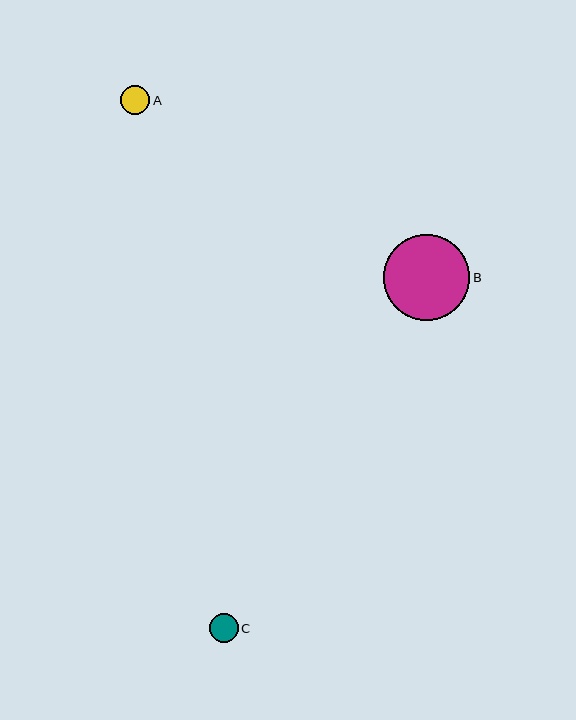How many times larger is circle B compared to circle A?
Circle B is approximately 2.9 times the size of circle A.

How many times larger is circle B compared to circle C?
Circle B is approximately 3.0 times the size of circle C.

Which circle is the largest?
Circle B is the largest with a size of approximately 86 pixels.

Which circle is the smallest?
Circle C is the smallest with a size of approximately 28 pixels.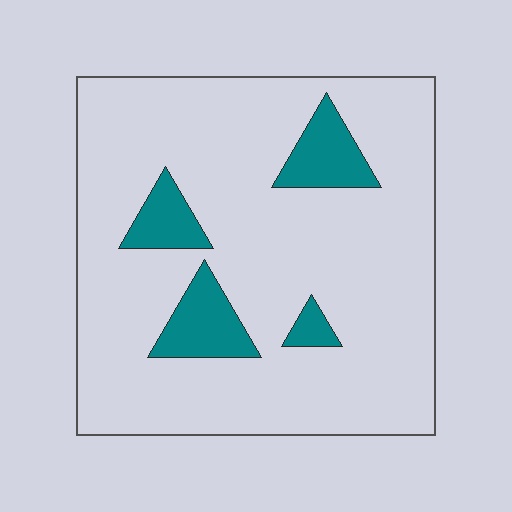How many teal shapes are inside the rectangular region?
4.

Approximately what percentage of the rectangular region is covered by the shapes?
Approximately 15%.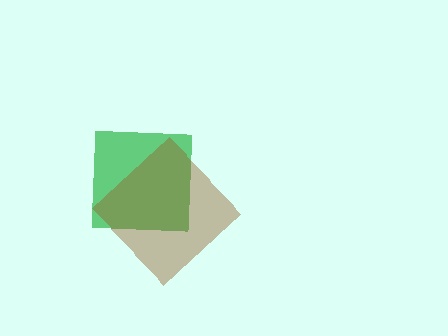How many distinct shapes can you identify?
There are 2 distinct shapes: a green square, a brown diamond.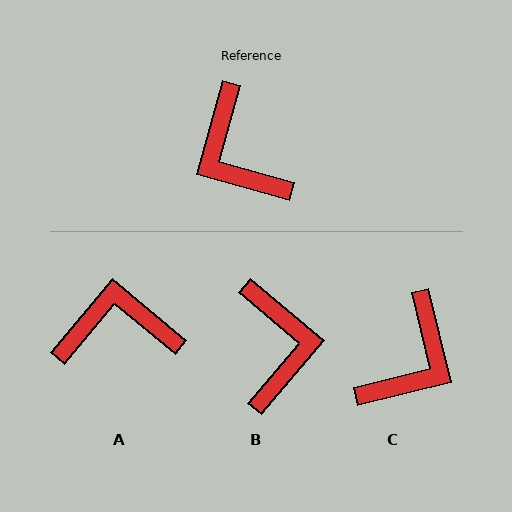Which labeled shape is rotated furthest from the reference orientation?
B, about 155 degrees away.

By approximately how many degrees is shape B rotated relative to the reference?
Approximately 155 degrees counter-clockwise.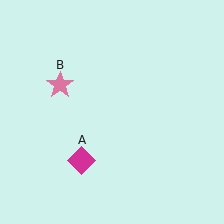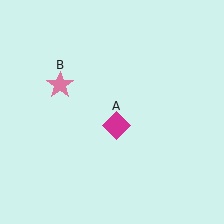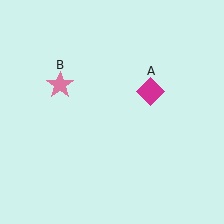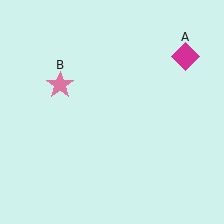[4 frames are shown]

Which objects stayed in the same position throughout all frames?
Pink star (object B) remained stationary.